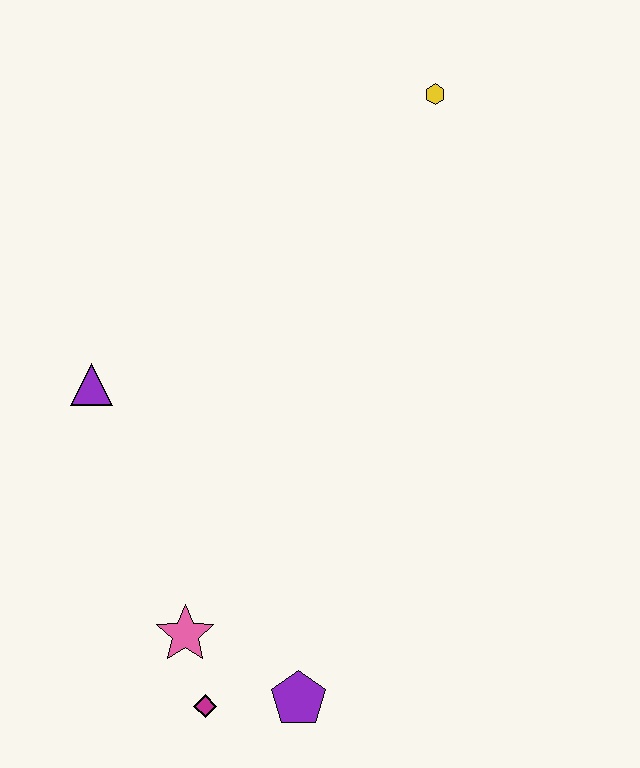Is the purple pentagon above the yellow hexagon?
No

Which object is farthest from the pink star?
The yellow hexagon is farthest from the pink star.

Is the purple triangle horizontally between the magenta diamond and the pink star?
No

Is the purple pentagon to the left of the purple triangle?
No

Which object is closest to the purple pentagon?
The magenta diamond is closest to the purple pentagon.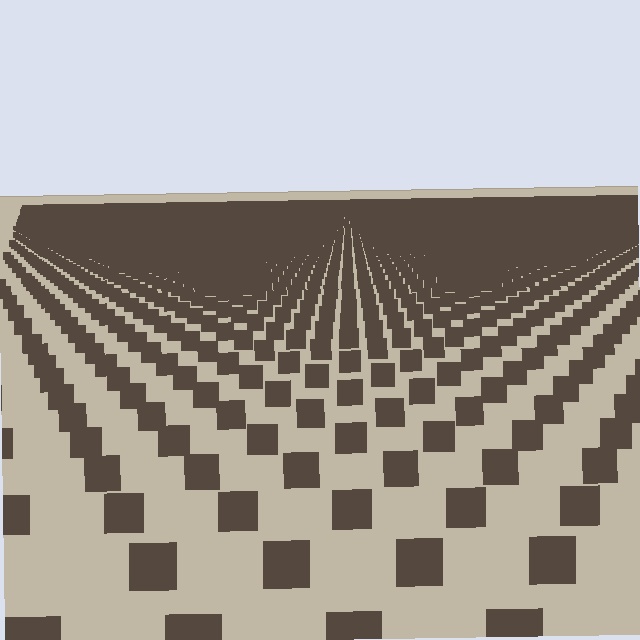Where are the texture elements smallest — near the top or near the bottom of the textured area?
Near the top.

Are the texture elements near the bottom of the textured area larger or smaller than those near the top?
Larger. Near the bottom, elements are closer to the viewer and appear at a bigger on-screen size.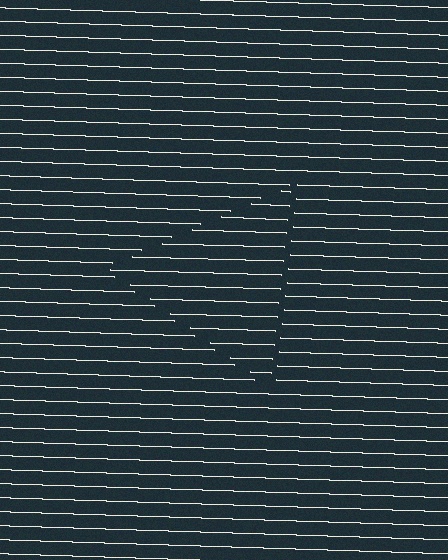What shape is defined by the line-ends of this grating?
An illusory triangle. The interior of the shape contains the same grating, shifted by half a period — the contour is defined by the phase discontinuity where line-ends from the inner and outer gratings abut.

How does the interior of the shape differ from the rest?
The interior of the shape contains the same grating, shifted by half a period — the contour is defined by the phase discontinuity where line-ends from the inner and outer gratings abut.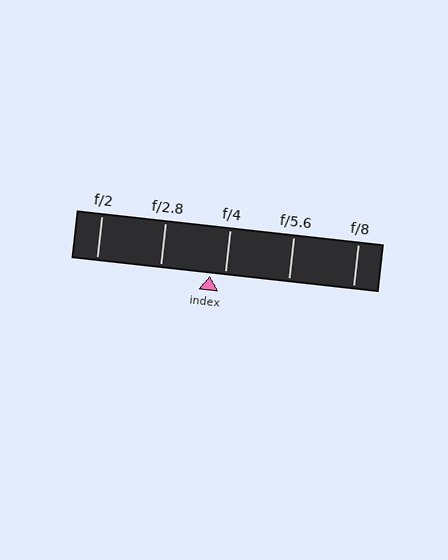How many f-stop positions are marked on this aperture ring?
There are 5 f-stop positions marked.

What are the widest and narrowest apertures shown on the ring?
The widest aperture shown is f/2 and the narrowest is f/8.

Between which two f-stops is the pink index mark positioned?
The index mark is between f/2.8 and f/4.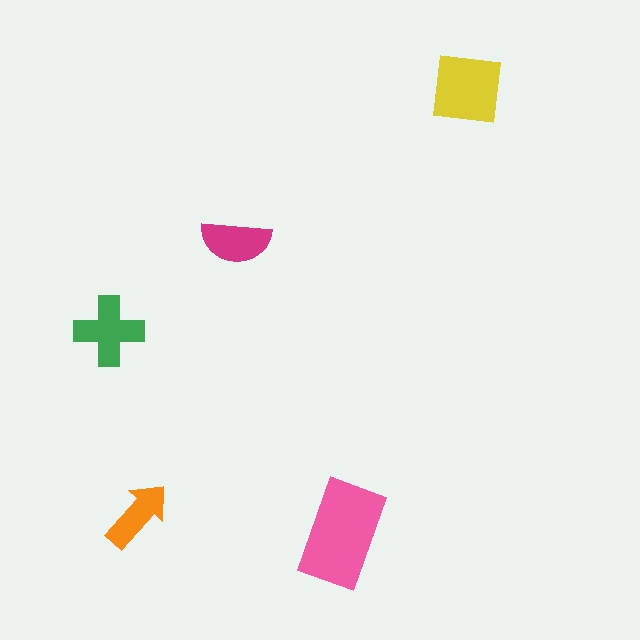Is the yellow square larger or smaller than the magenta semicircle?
Larger.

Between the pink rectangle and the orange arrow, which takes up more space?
The pink rectangle.